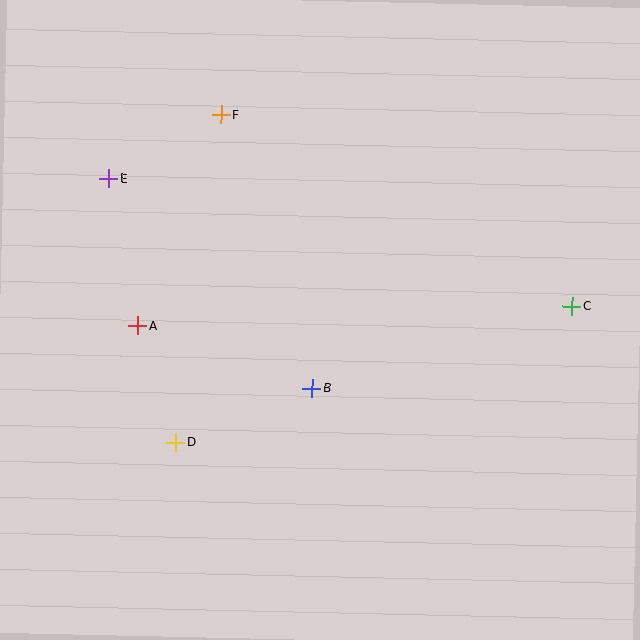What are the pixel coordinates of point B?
Point B is at (312, 388).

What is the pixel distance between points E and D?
The distance between E and D is 272 pixels.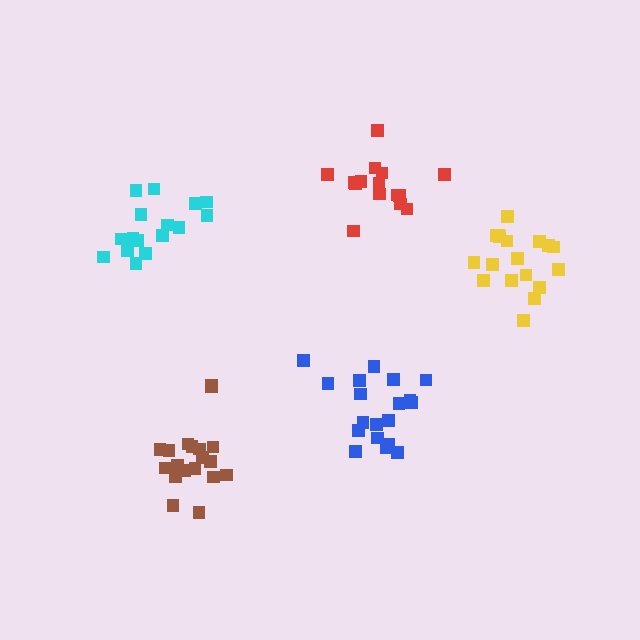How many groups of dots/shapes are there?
There are 5 groups.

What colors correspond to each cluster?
The clusters are colored: blue, cyan, red, brown, yellow.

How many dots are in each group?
Group 1: 19 dots, Group 2: 16 dots, Group 3: 15 dots, Group 4: 19 dots, Group 5: 18 dots (87 total).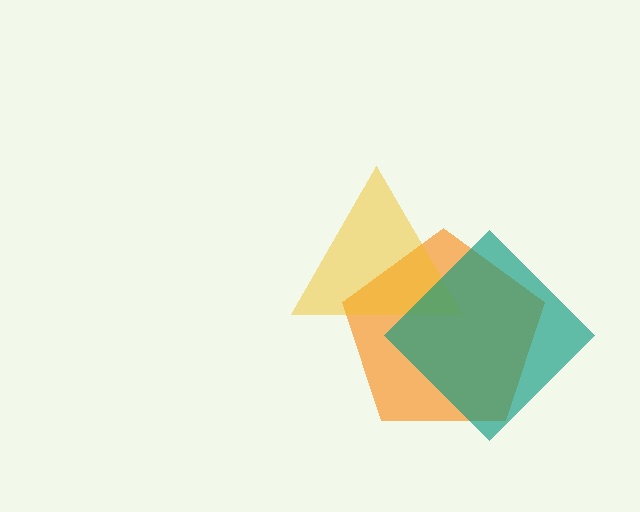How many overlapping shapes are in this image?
There are 3 overlapping shapes in the image.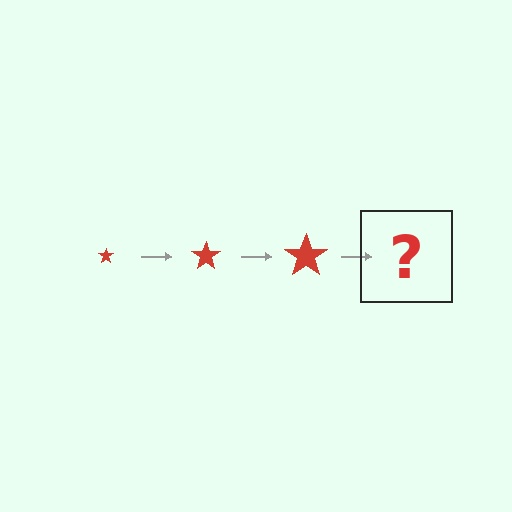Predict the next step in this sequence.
The next step is a red star, larger than the previous one.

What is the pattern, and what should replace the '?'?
The pattern is that the star gets progressively larger each step. The '?' should be a red star, larger than the previous one.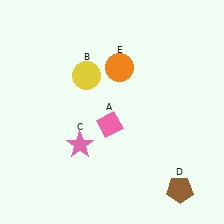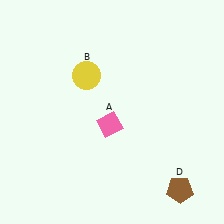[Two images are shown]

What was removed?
The pink star (C), the orange circle (E) were removed in Image 2.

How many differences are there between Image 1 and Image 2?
There are 2 differences between the two images.